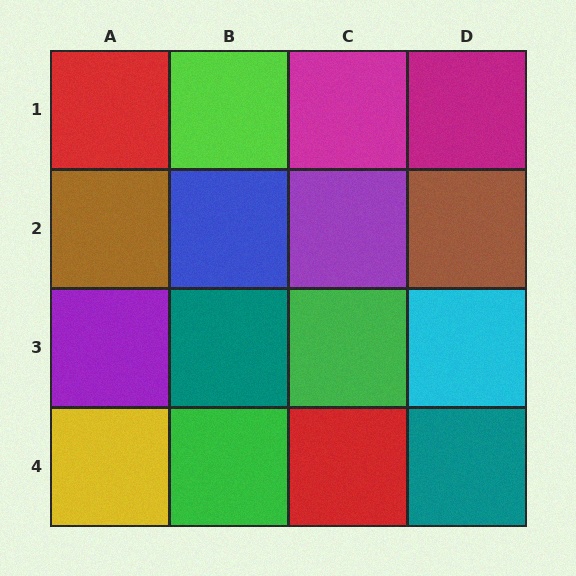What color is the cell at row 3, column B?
Teal.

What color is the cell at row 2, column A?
Brown.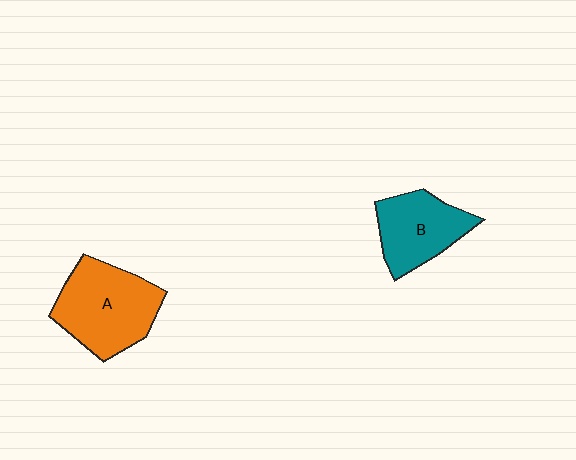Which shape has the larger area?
Shape A (orange).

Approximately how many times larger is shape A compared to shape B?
Approximately 1.4 times.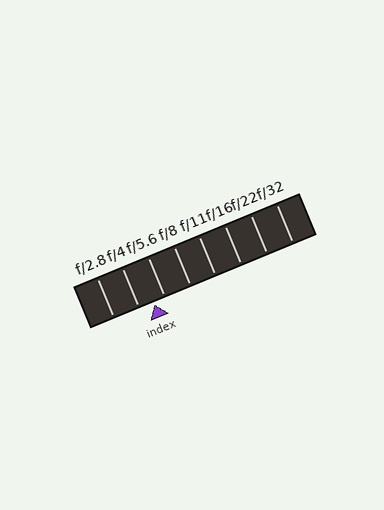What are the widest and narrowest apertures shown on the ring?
The widest aperture shown is f/2.8 and the narrowest is f/32.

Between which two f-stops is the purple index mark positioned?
The index mark is between f/4 and f/5.6.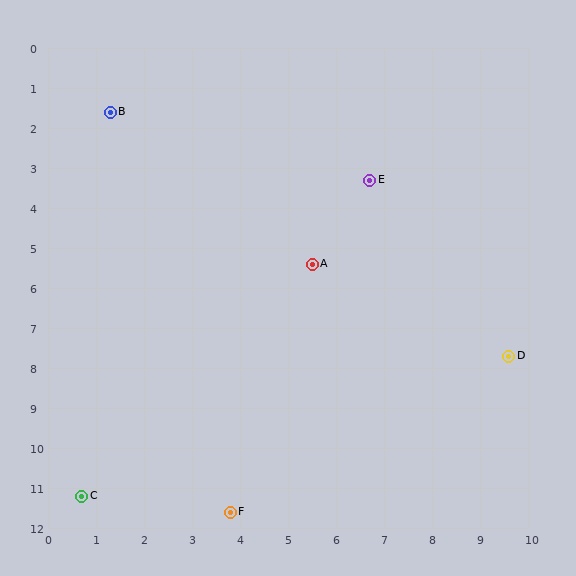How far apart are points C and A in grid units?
Points C and A are about 7.5 grid units apart.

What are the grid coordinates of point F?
Point F is at approximately (3.8, 11.6).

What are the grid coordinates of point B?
Point B is at approximately (1.3, 1.6).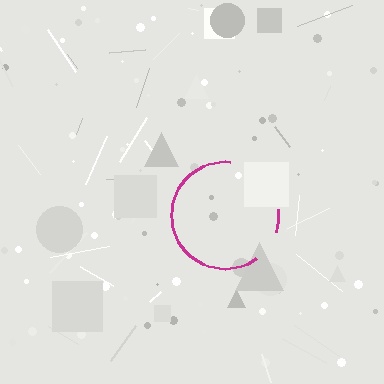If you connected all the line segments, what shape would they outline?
They would outline a circle.